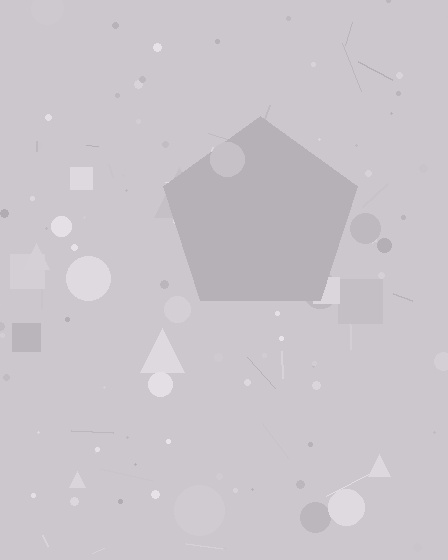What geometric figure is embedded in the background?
A pentagon is embedded in the background.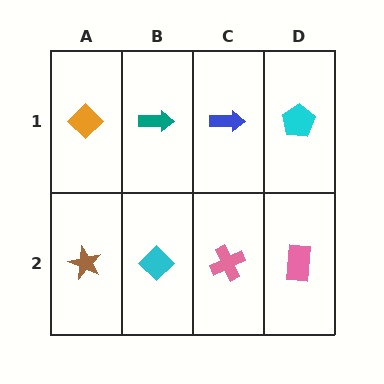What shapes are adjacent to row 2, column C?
A blue arrow (row 1, column C), a cyan diamond (row 2, column B), a pink rectangle (row 2, column D).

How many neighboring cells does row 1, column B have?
3.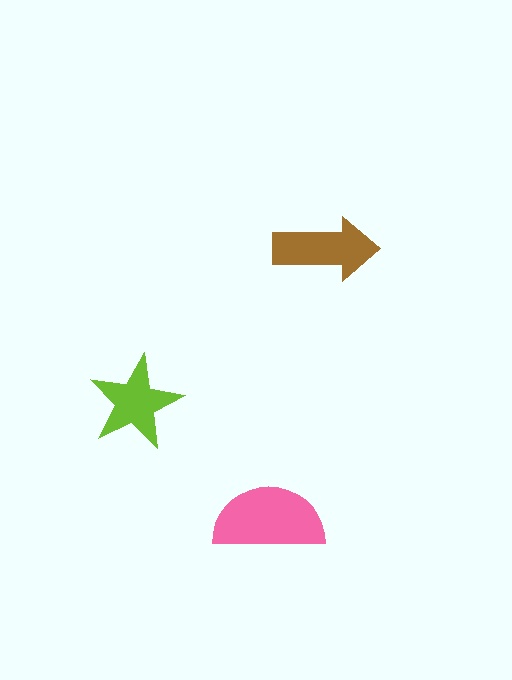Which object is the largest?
The pink semicircle.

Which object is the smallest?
The lime star.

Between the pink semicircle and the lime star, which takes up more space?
The pink semicircle.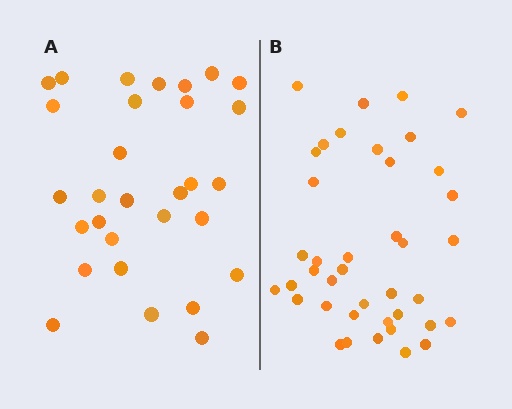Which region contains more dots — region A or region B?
Region B (the right region) has more dots.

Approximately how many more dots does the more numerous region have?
Region B has roughly 10 or so more dots than region A.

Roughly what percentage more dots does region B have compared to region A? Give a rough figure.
About 35% more.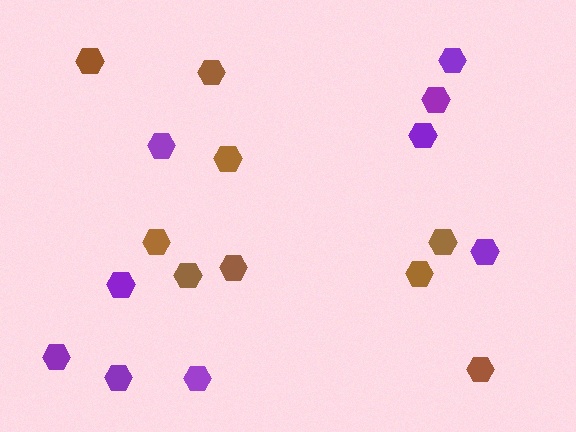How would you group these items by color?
There are 2 groups: one group of brown hexagons (9) and one group of purple hexagons (9).